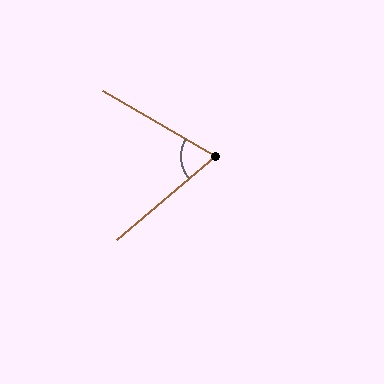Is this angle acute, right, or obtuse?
It is acute.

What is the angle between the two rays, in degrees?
Approximately 70 degrees.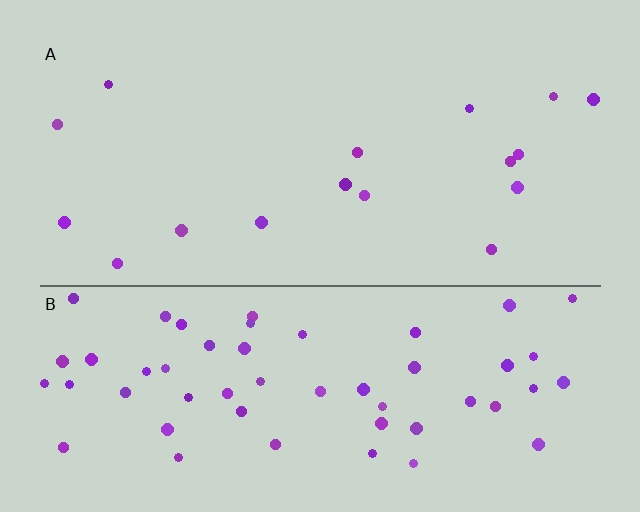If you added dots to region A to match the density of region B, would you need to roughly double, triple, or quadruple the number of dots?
Approximately triple.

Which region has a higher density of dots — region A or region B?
B (the bottom).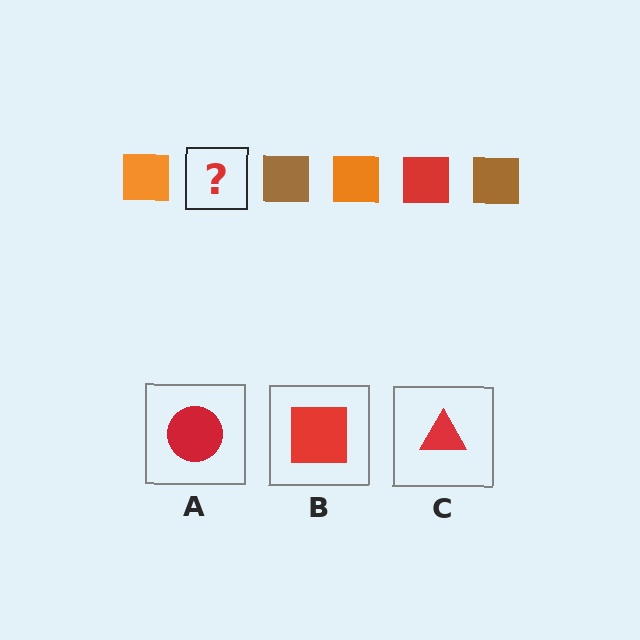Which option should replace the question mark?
Option B.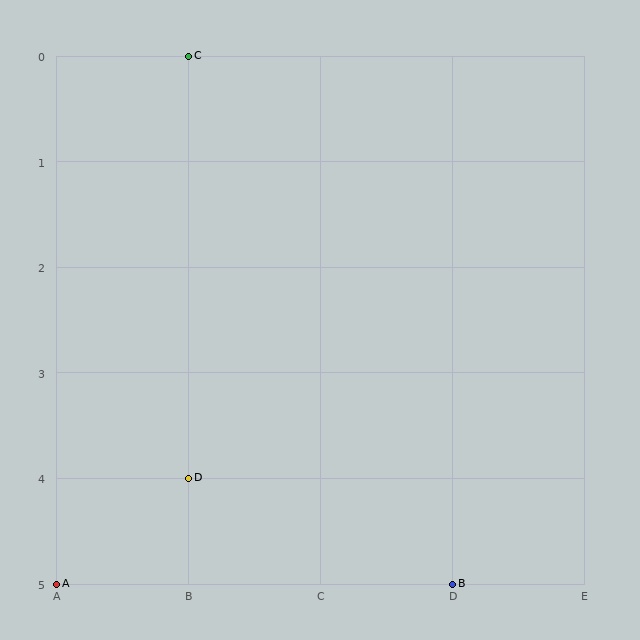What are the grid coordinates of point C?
Point C is at grid coordinates (B, 0).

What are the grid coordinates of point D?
Point D is at grid coordinates (B, 4).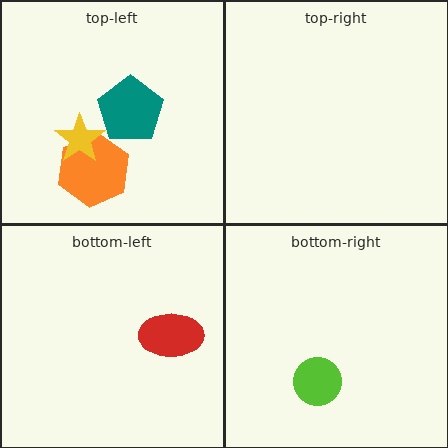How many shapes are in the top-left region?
3.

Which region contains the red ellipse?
The bottom-left region.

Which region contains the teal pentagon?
The top-left region.